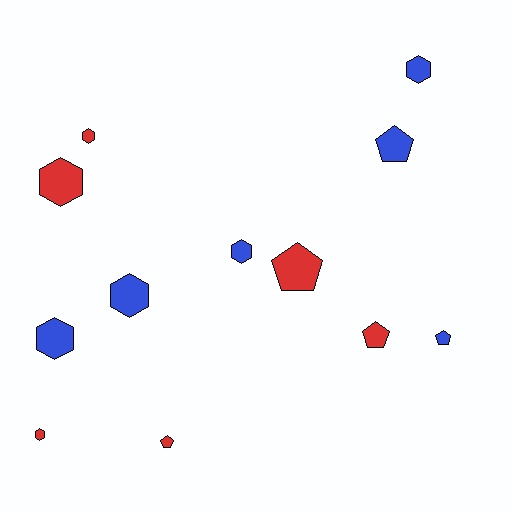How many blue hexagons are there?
There are 4 blue hexagons.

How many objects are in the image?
There are 12 objects.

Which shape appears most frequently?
Hexagon, with 7 objects.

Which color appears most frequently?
Red, with 6 objects.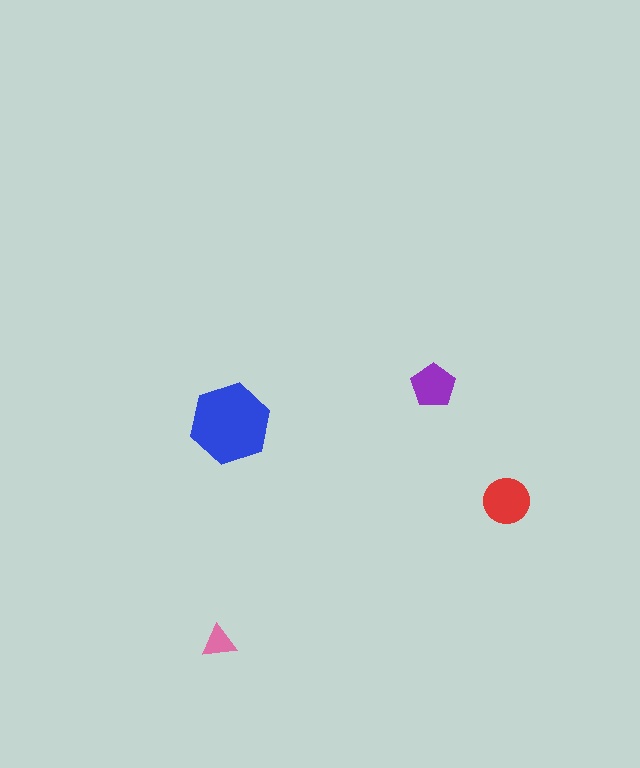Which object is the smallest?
The pink triangle.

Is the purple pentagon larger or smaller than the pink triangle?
Larger.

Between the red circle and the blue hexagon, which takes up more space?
The blue hexagon.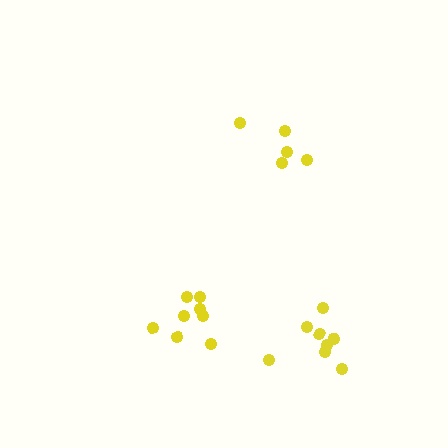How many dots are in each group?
Group 1: 8 dots, Group 2: 8 dots, Group 3: 5 dots (21 total).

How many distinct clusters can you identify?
There are 3 distinct clusters.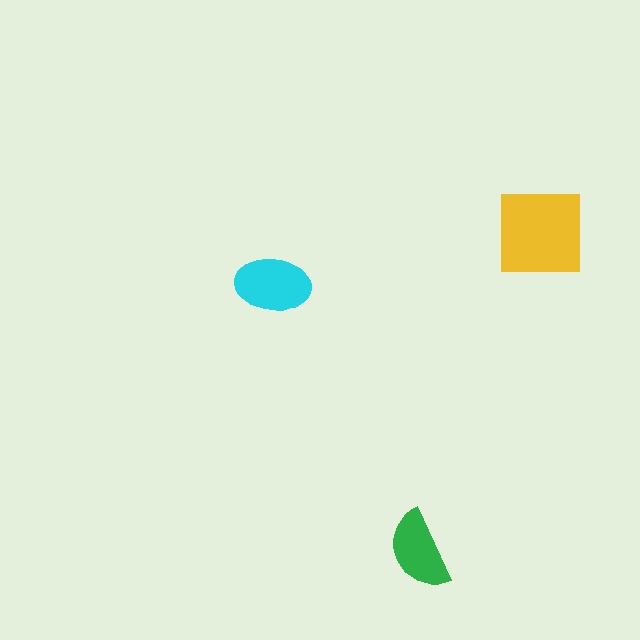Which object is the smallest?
The green semicircle.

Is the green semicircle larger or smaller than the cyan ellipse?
Smaller.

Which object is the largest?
The yellow square.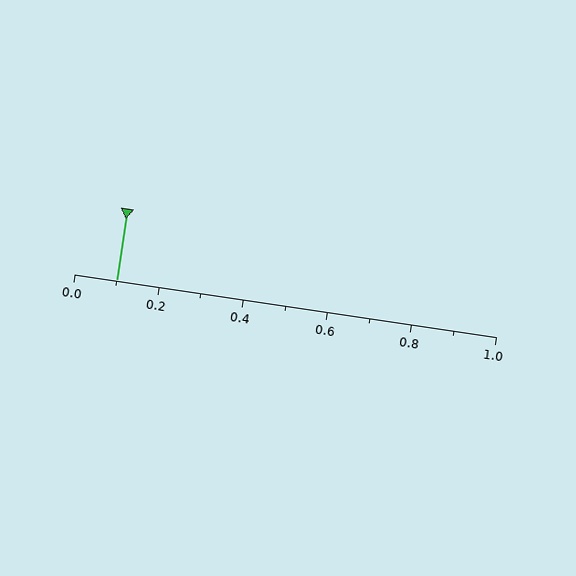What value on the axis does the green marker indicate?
The marker indicates approximately 0.1.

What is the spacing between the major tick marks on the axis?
The major ticks are spaced 0.2 apart.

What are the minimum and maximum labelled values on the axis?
The axis runs from 0.0 to 1.0.